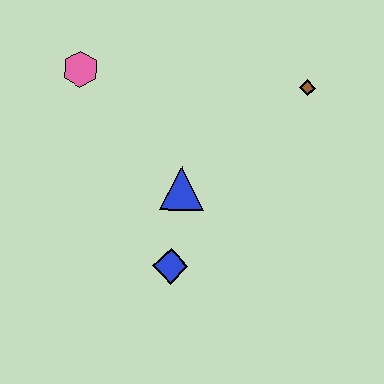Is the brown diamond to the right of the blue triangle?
Yes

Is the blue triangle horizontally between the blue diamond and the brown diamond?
Yes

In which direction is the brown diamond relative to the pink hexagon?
The brown diamond is to the right of the pink hexagon.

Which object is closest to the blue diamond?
The blue triangle is closest to the blue diamond.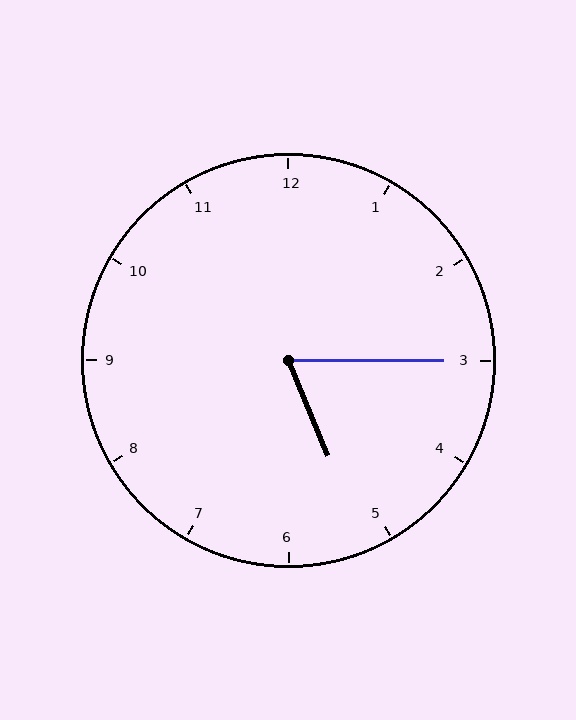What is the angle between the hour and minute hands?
Approximately 68 degrees.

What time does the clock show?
5:15.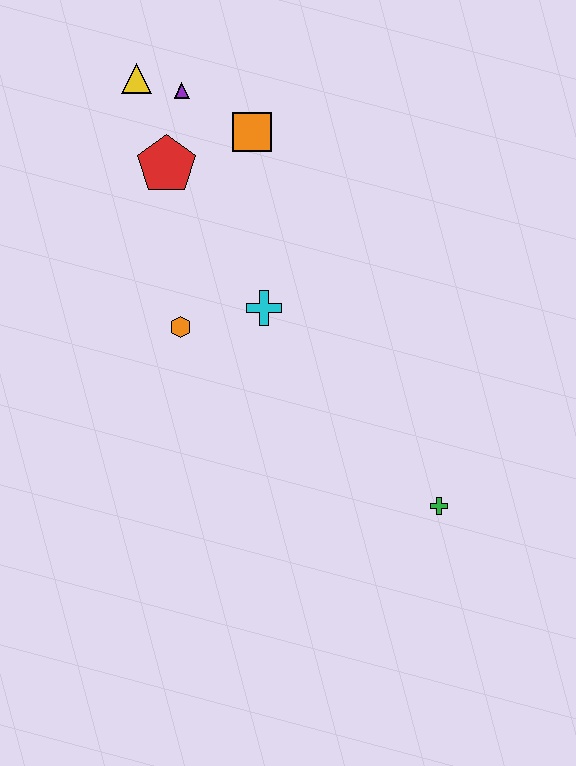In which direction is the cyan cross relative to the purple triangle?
The cyan cross is below the purple triangle.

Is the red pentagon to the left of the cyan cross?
Yes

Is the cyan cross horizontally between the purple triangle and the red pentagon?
No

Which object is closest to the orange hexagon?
The cyan cross is closest to the orange hexagon.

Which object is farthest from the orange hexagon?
The green cross is farthest from the orange hexagon.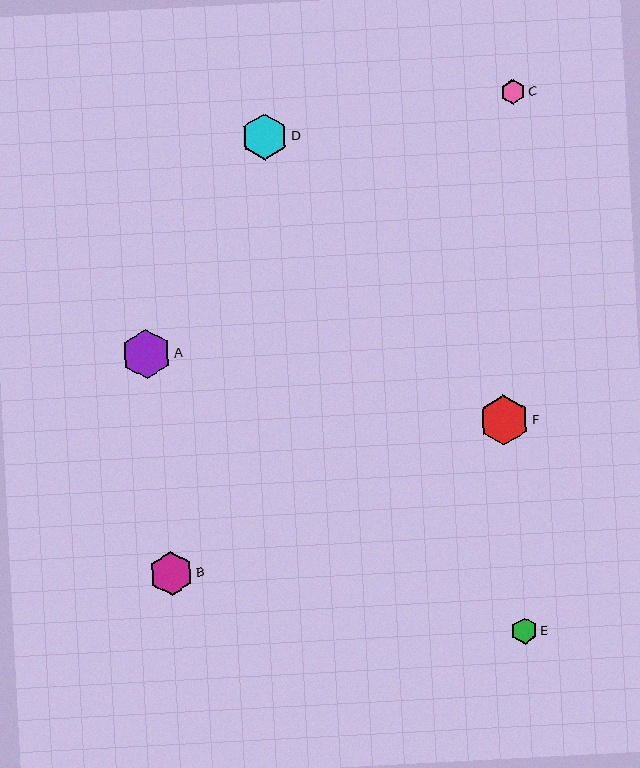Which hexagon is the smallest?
Hexagon C is the smallest with a size of approximately 24 pixels.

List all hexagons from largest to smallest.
From largest to smallest: F, A, D, B, E, C.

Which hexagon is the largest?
Hexagon F is the largest with a size of approximately 50 pixels.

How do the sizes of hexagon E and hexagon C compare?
Hexagon E and hexagon C are approximately the same size.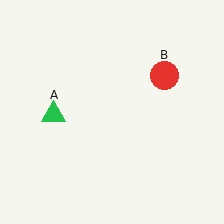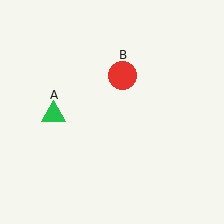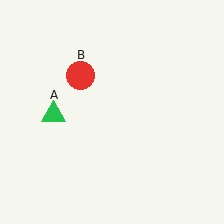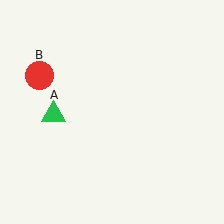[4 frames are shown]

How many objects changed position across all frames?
1 object changed position: red circle (object B).